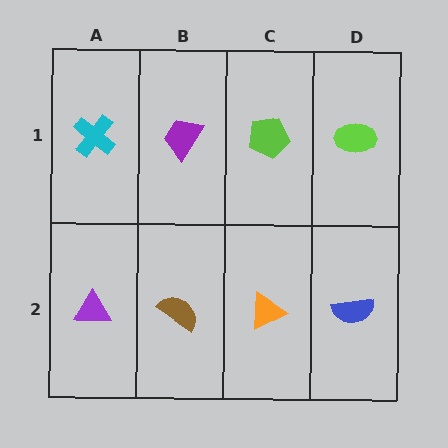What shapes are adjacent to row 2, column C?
A lime pentagon (row 1, column C), a brown semicircle (row 2, column B), a blue semicircle (row 2, column D).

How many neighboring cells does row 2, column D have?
2.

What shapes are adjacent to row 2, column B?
A purple trapezoid (row 1, column B), a purple triangle (row 2, column A), an orange triangle (row 2, column C).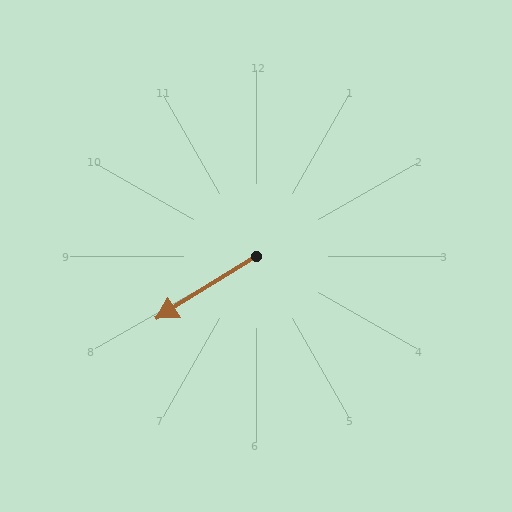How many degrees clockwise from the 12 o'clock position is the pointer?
Approximately 238 degrees.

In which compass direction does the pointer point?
Southwest.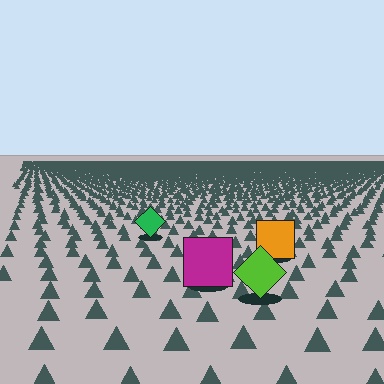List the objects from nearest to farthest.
From nearest to farthest: the lime diamond, the magenta square, the orange square, the green diamond.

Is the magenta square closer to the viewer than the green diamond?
Yes. The magenta square is closer — you can tell from the texture gradient: the ground texture is coarser near it.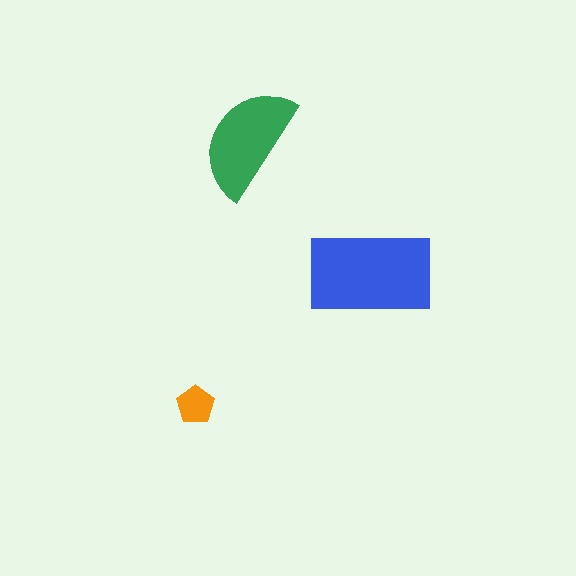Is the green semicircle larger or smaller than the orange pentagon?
Larger.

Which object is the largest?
The blue rectangle.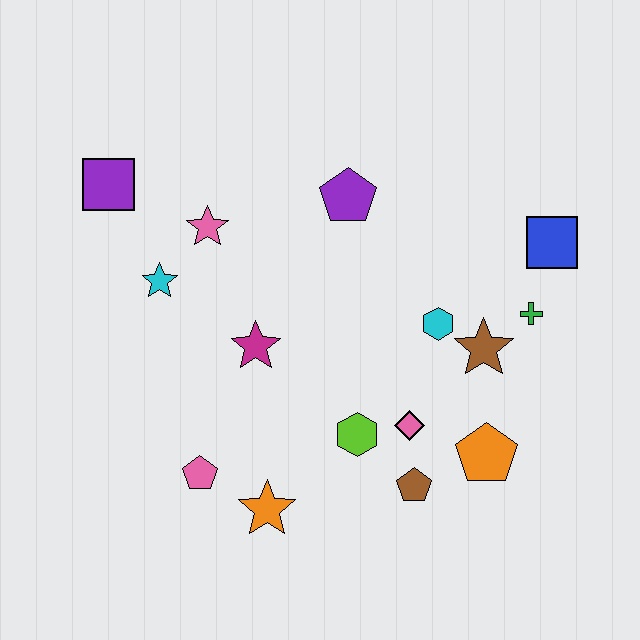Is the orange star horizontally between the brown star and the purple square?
Yes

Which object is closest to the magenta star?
The cyan star is closest to the magenta star.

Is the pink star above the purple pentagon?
No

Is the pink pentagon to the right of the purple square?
Yes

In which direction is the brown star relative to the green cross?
The brown star is to the left of the green cross.